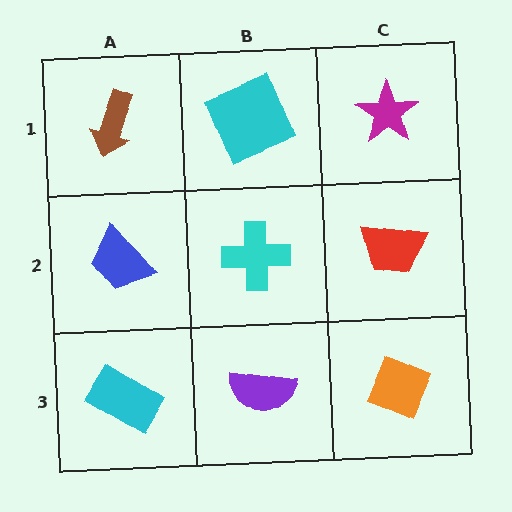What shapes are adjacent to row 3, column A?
A blue trapezoid (row 2, column A), a purple semicircle (row 3, column B).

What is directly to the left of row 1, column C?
A cyan square.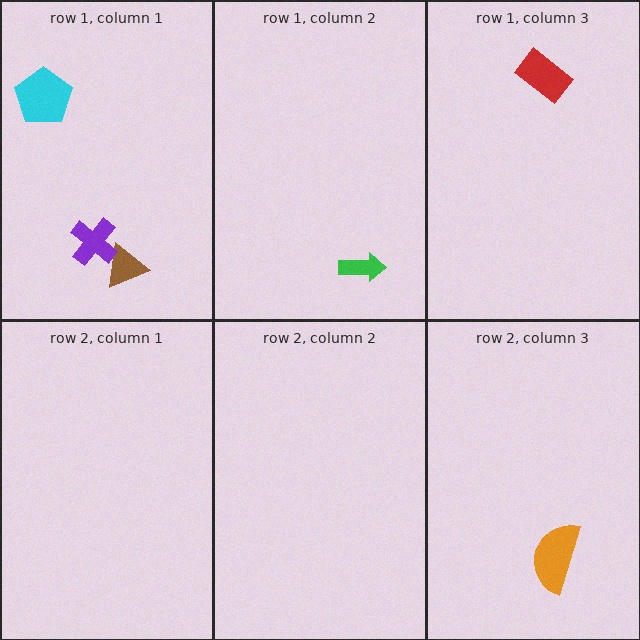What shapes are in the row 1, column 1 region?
The cyan pentagon, the brown triangle, the purple cross.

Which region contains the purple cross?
The row 1, column 1 region.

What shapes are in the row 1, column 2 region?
The green arrow.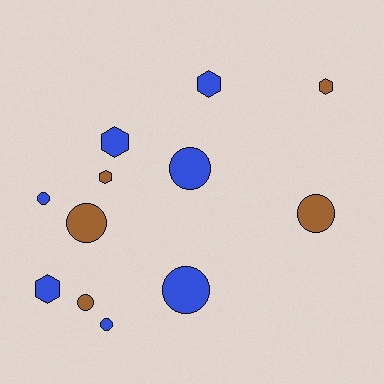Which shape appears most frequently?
Circle, with 7 objects.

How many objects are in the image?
There are 12 objects.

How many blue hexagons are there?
There are 3 blue hexagons.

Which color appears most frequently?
Blue, with 7 objects.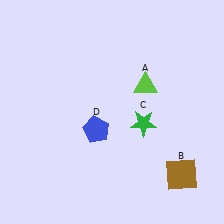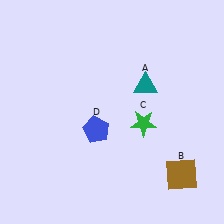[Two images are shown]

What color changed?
The triangle (A) changed from lime in Image 1 to teal in Image 2.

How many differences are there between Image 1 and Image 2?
There is 1 difference between the two images.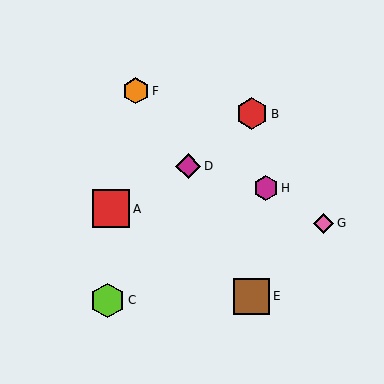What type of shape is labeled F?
Shape F is an orange hexagon.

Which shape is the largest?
The red square (labeled A) is the largest.